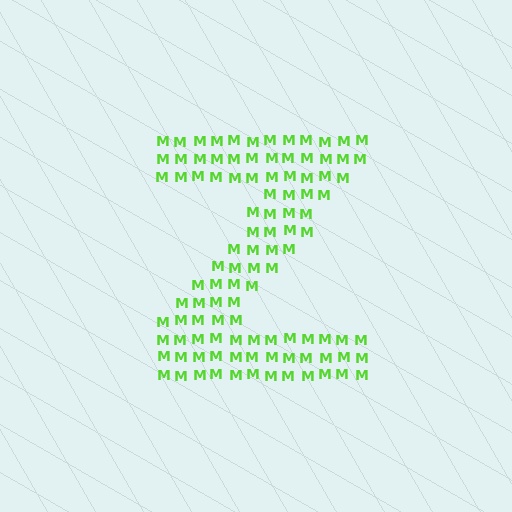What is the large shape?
The large shape is the letter Z.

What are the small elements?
The small elements are letter M's.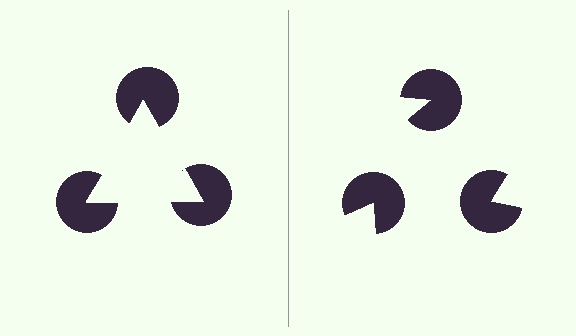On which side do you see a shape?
An illusory triangle appears on the left side. On the right side the wedge cuts are rotated, so no coherent shape forms.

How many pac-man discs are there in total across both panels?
6 — 3 on each side.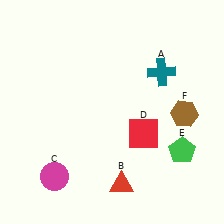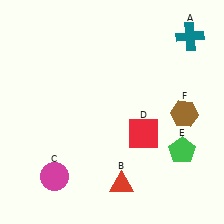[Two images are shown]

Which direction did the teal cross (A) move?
The teal cross (A) moved up.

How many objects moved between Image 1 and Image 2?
1 object moved between the two images.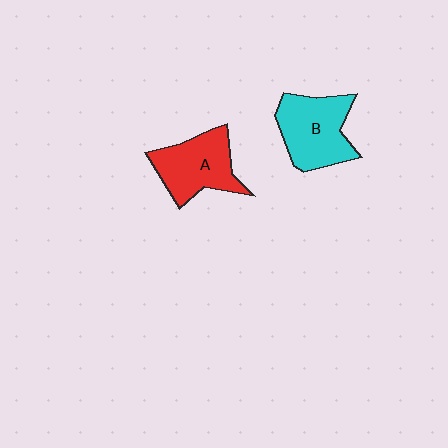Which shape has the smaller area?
Shape A (red).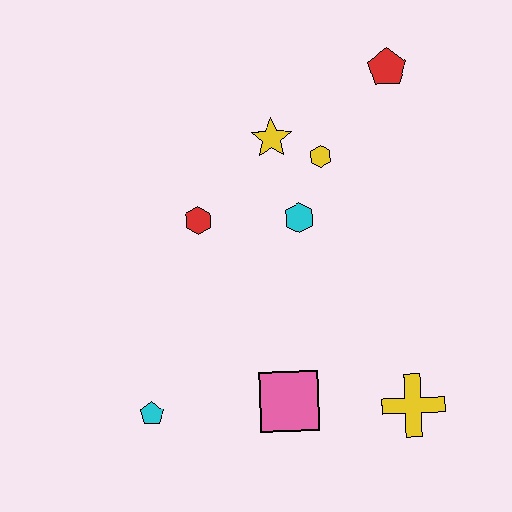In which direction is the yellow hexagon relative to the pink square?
The yellow hexagon is above the pink square.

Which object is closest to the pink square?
The yellow cross is closest to the pink square.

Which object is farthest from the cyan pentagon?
The red pentagon is farthest from the cyan pentagon.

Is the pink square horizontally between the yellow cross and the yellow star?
Yes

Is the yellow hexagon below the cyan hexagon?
No